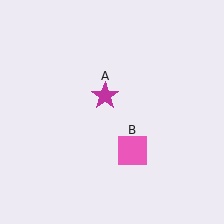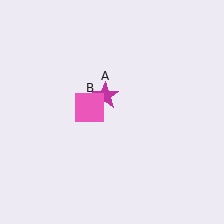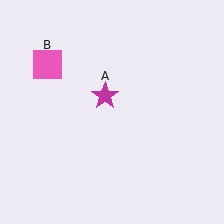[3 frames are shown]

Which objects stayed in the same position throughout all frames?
Magenta star (object A) remained stationary.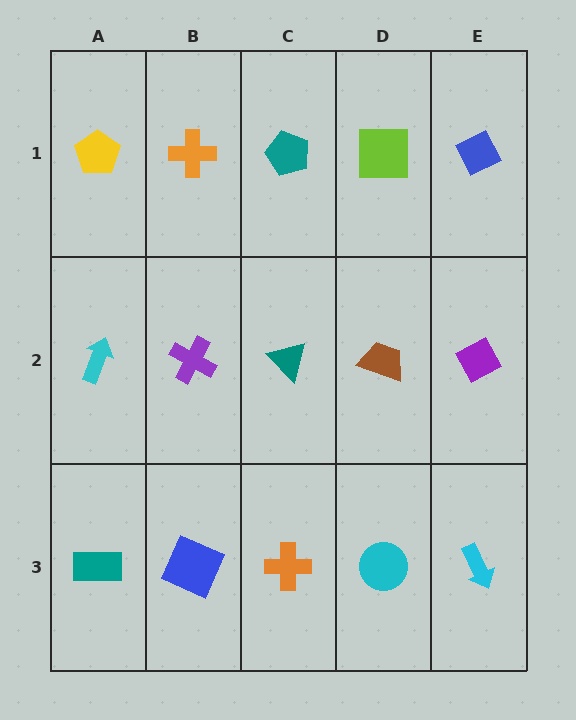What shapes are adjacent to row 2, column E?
A blue diamond (row 1, column E), a cyan arrow (row 3, column E), a brown trapezoid (row 2, column D).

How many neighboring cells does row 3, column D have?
3.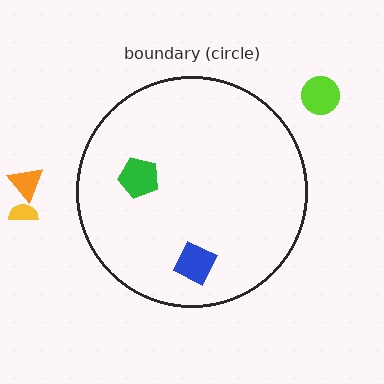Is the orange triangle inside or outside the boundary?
Outside.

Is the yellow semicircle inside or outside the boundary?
Outside.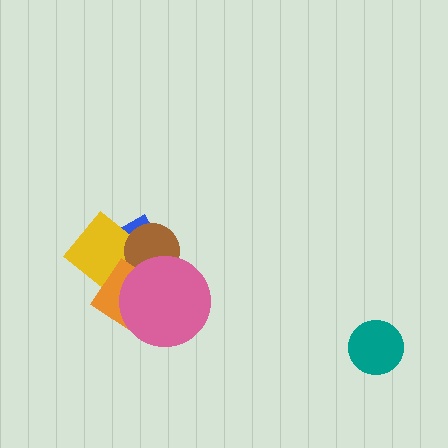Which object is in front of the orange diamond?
The pink circle is in front of the orange diamond.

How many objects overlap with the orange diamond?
4 objects overlap with the orange diamond.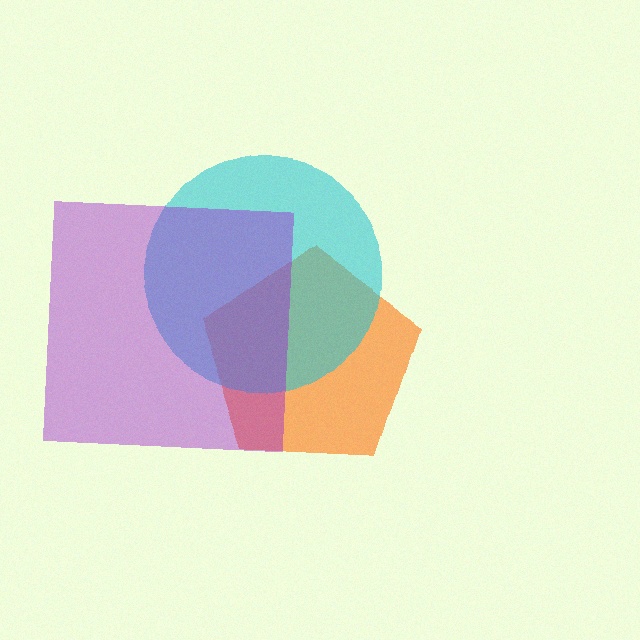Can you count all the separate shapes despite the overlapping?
Yes, there are 3 separate shapes.